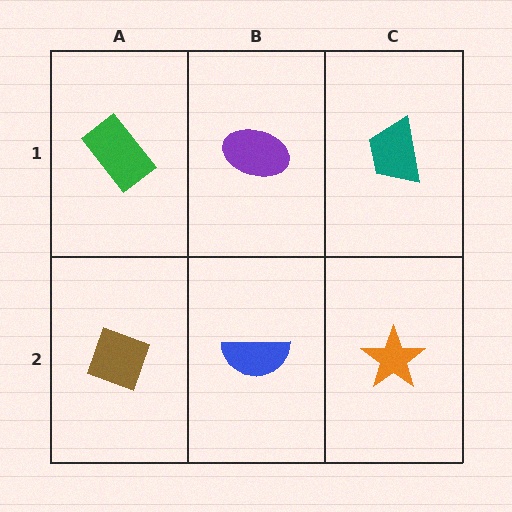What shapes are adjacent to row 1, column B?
A blue semicircle (row 2, column B), a green rectangle (row 1, column A), a teal trapezoid (row 1, column C).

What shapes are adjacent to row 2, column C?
A teal trapezoid (row 1, column C), a blue semicircle (row 2, column B).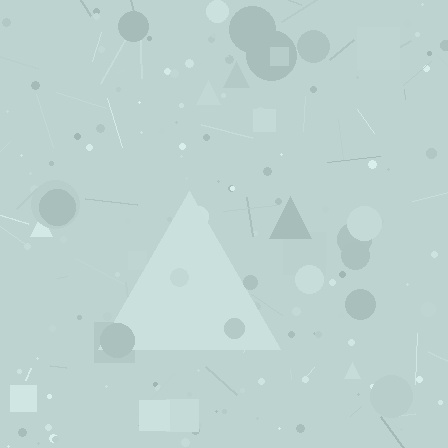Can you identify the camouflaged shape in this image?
The camouflaged shape is a triangle.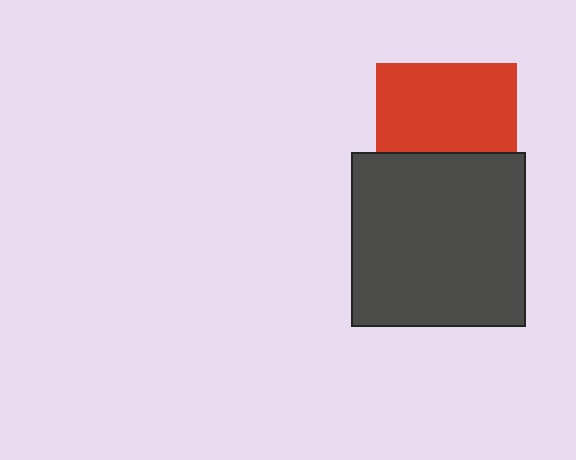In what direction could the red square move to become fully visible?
The red square could move up. That would shift it out from behind the dark gray square entirely.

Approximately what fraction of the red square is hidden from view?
Roughly 38% of the red square is hidden behind the dark gray square.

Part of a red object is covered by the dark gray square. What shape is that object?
It is a square.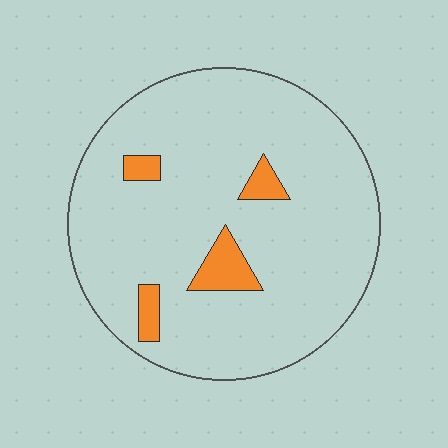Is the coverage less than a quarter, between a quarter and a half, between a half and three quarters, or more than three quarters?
Less than a quarter.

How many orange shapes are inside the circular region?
4.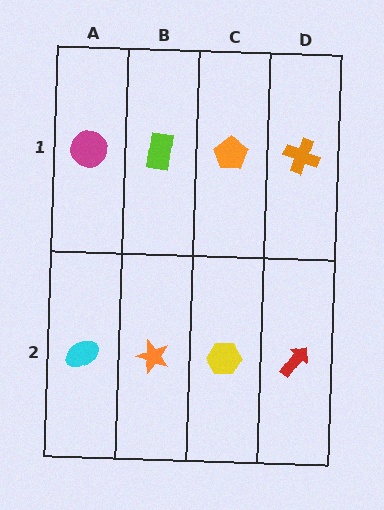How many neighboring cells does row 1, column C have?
3.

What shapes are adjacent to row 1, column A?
A cyan ellipse (row 2, column A), a lime rectangle (row 1, column B).